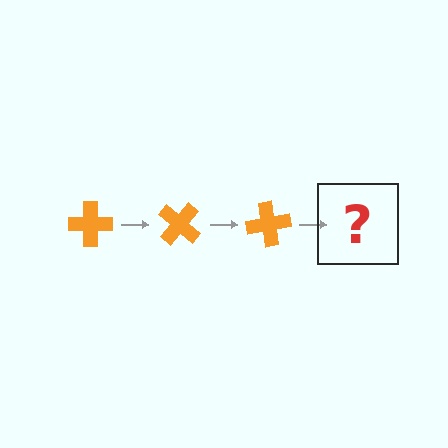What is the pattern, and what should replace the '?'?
The pattern is that the cross rotates 40 degrees each step. The '?' should be an orange cross rotated 120 degrees.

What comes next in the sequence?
The next element should be an orange cross rotated 120 degrees.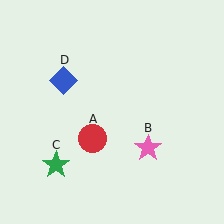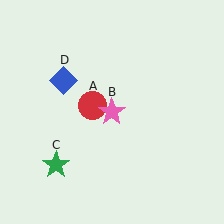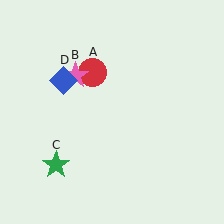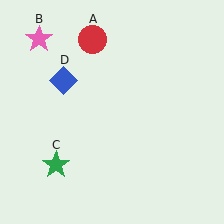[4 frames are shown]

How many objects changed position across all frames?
2 objects changed position: red circle (object A), pink star (object B).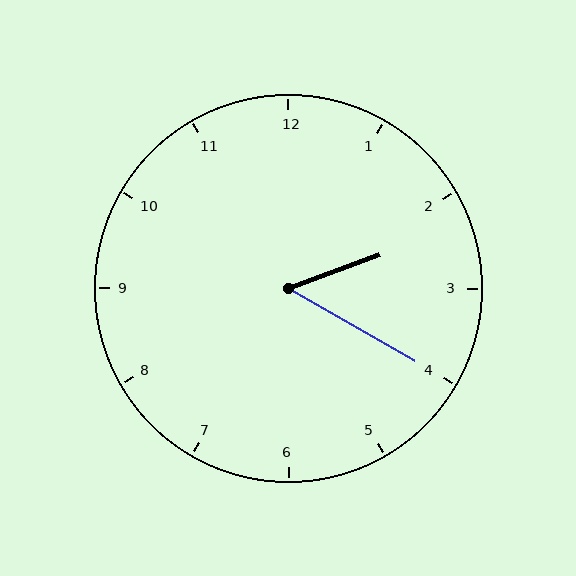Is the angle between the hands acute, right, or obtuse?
It is acute.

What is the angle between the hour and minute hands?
Approximately 50 degrees.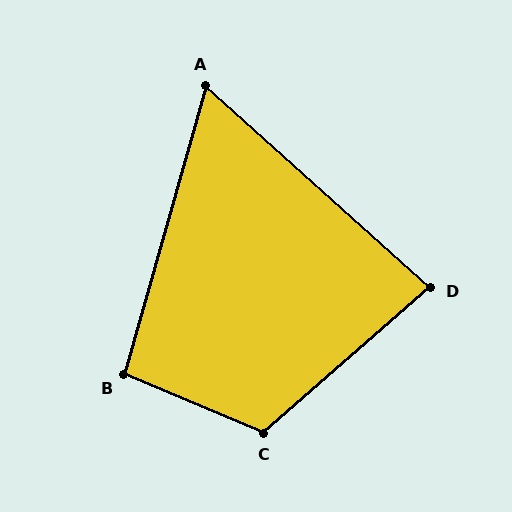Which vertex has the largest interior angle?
C, at approximately 116 degrees.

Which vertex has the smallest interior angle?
A, at approximately 64 degrees.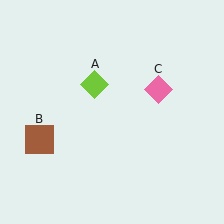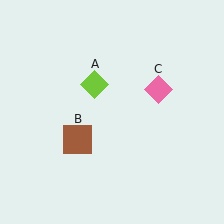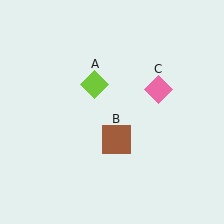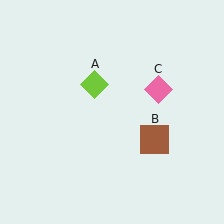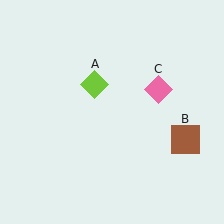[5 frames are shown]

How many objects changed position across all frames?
1 object changed position: brown square (object B).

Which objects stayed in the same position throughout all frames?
Lime diamond (object A) and pink diamond (object C) remained stationary.